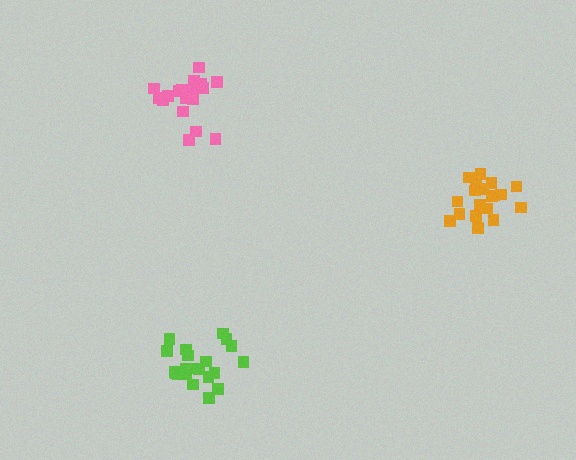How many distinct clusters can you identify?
There are 3 distinct clusters.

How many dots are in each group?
Group 1: 19 dots, Group 2: 19 dots, Group 3: 21 dots (59 total).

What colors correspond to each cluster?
The clusters are colored: pink, orange, lime.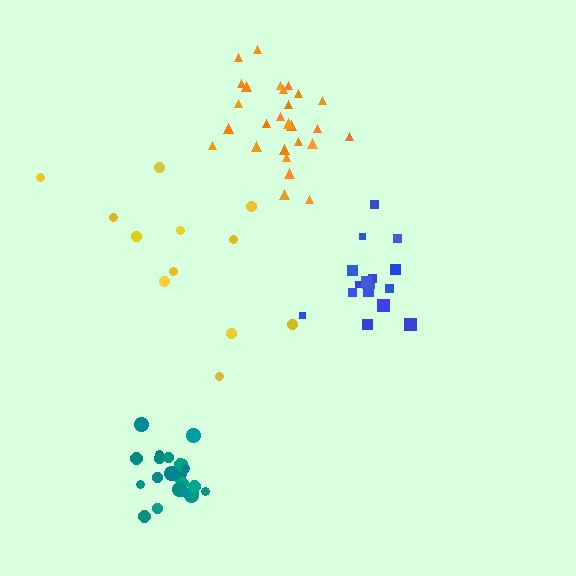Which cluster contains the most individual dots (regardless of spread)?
Orange (27).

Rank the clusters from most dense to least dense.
teal, blue, orange, yellow.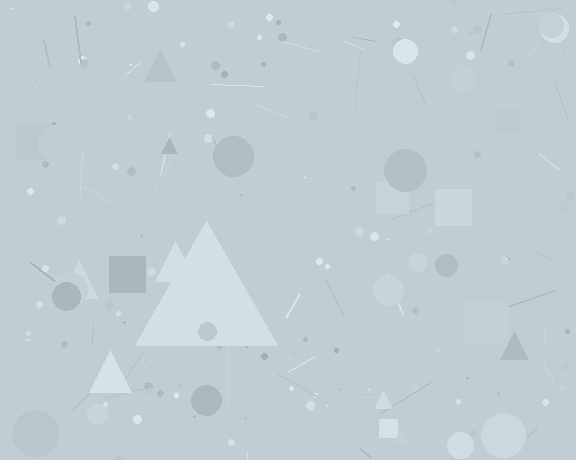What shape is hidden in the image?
A triangle is hidden in the image.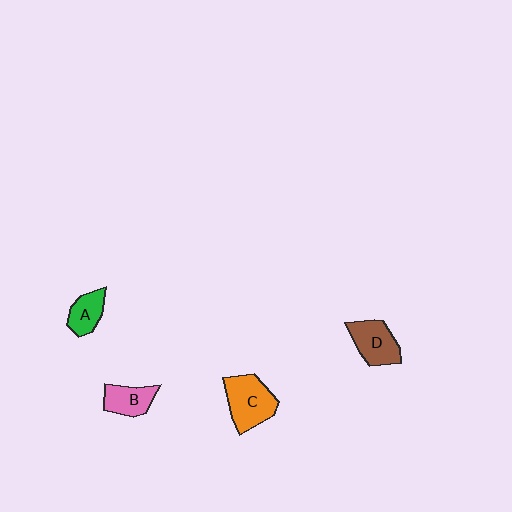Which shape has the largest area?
Shape C (orange).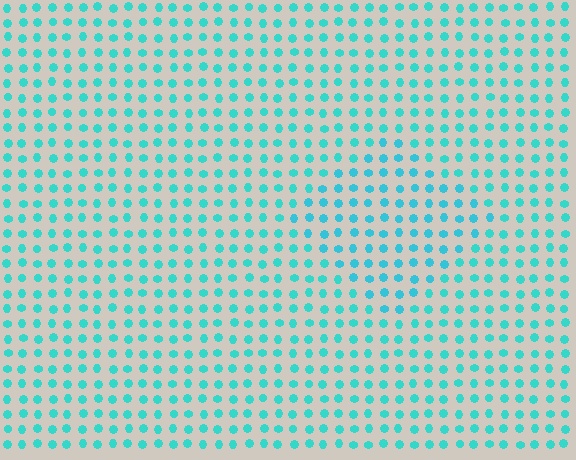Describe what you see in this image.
The image is filled with small cyan elements in a uniform arrangement. A diamond-shaped region is visible where the elements are tinted to a slightly different hue, forming a subtle color boundary.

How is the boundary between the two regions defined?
The boundary is defined purely by a slight shift in hue (about 13 degrees). Spacing, size, and orientation are identical on both sides.